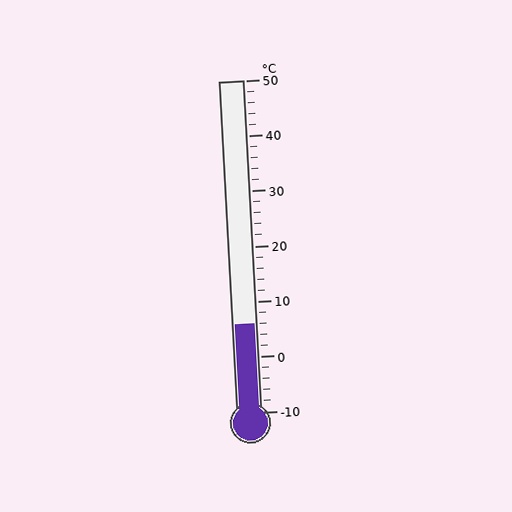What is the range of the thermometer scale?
The thermometer scale ranges from -10°C to 50°C.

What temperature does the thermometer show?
The thermometer shows approximately 6°C.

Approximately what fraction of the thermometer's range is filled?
The thermometer is filled to approximately 25% of its range.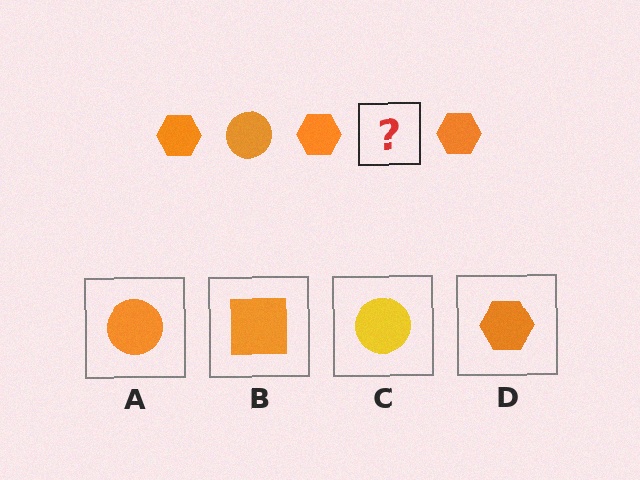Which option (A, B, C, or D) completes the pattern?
A.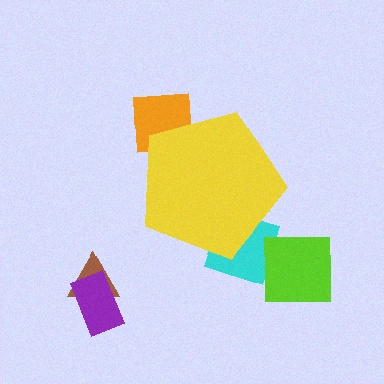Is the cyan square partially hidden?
Yes, the cyan square is partially hidden behind the yellow pentagon.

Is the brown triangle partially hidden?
No, the brown triangle is fully visible.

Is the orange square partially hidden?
Yes, the orange square is partially hidden behind the yellow pentagon.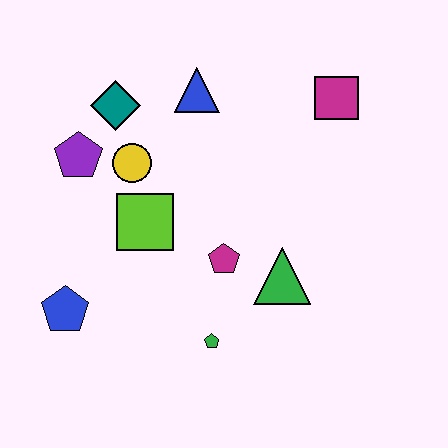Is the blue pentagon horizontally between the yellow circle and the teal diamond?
No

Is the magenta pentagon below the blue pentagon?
No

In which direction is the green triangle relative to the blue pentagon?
The green triangle is to the right of the blue pentagon.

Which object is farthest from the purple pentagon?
The magenta square is farthest from the purple pentagon.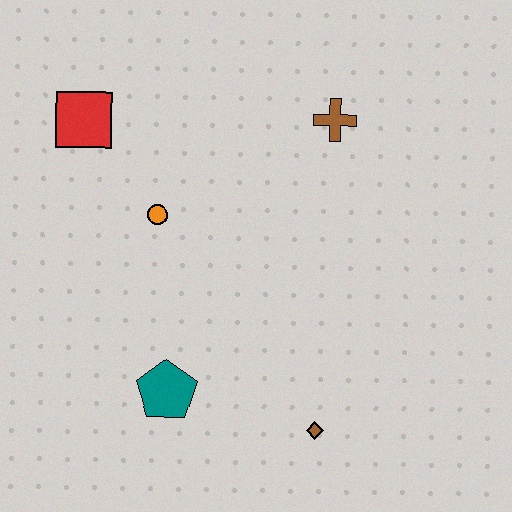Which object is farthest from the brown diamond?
The red square is farthest from the brown diamond.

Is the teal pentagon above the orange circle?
No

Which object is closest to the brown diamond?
The teal pentagon is closest to the brown diamond.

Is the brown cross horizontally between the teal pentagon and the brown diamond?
No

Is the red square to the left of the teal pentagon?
Yes